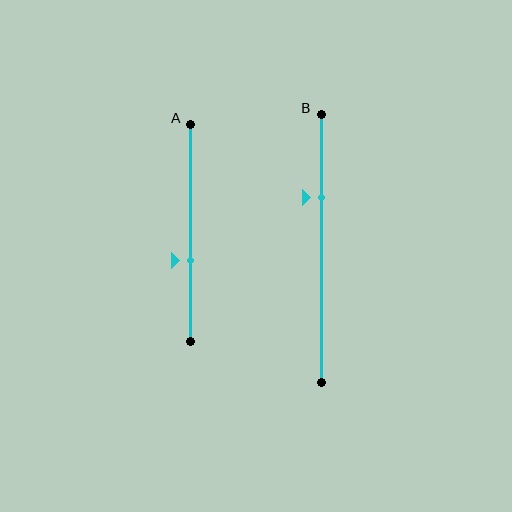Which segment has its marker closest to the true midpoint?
Segment A has its marker closest to the true midpoint.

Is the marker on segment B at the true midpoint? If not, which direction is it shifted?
No, the marker on segment B is shifted upward by about 19% of the segment length.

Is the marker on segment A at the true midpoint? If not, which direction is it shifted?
No, the marker on segment A is shifted downward by about 13% of the segment length.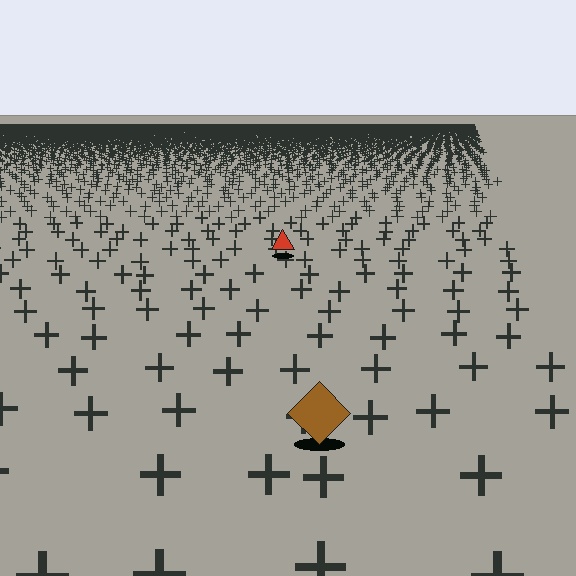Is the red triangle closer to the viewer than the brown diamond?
No. The brown diamond is closer — you can tell from the texture gradient: the ground texture is coarser near it.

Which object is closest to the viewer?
The brown diamond is closest. The texture marks near it are larger and more spread out.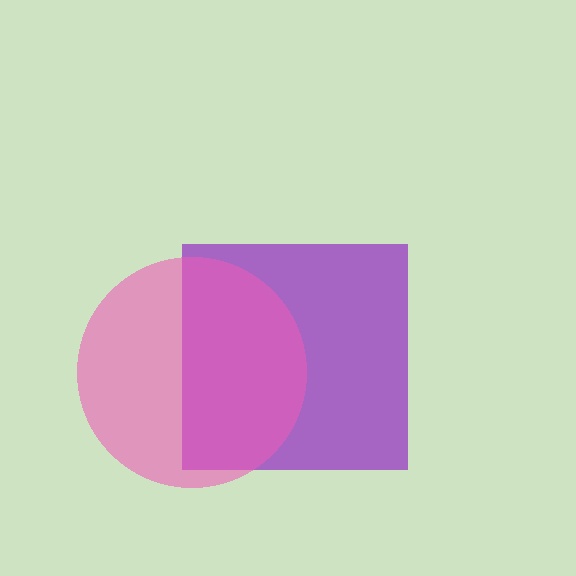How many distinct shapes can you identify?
There are 2 distinct shapes: a purple square, a pink circle.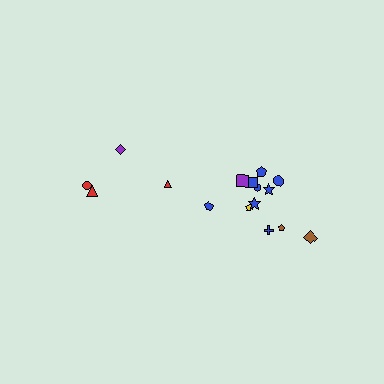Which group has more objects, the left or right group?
The right group.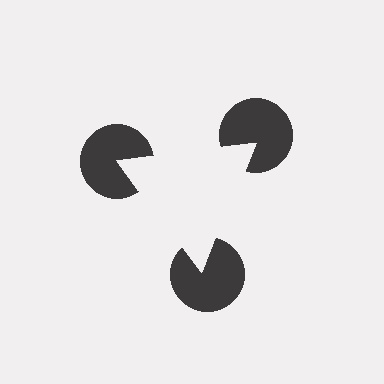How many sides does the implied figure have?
3 sides.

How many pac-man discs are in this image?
There are 3 — one at each vertex of the illusory triangle.